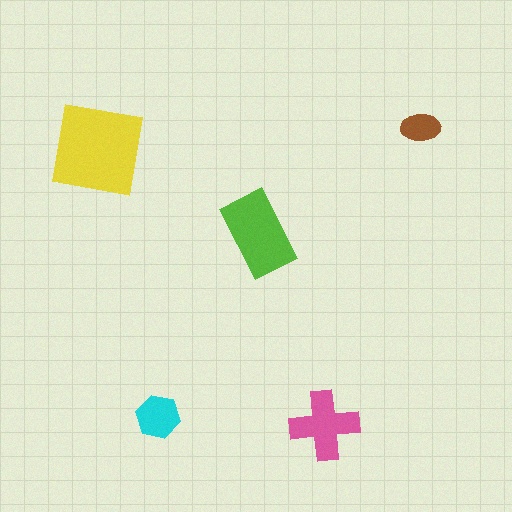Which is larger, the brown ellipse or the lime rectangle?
The lime rectangle.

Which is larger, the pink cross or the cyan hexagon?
The pink cross.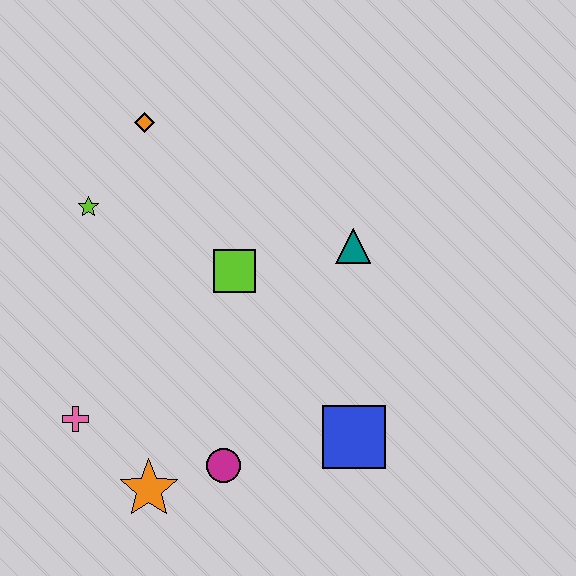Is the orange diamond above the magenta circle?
Yes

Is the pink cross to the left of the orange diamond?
Yes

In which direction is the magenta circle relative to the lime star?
The magenta circle is below the lime star.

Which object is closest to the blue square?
The magenta circle is closest to the blue square.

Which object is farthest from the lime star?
The blue square is farthest from the lime star.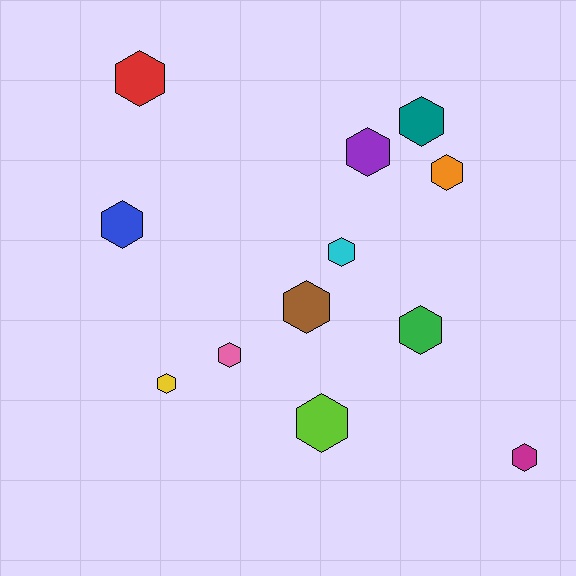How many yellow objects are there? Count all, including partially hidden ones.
There is 1 yellow object.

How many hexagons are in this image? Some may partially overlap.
There are 12 hexagons.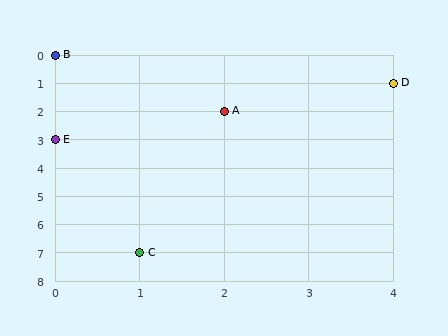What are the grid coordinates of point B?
Point B is at grid coordinates (0, 0).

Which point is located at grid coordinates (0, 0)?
Point B is at (0, 0).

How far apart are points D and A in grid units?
Points D and A are 2 columns and 1 row apart (about 2.2 grid units diagonally).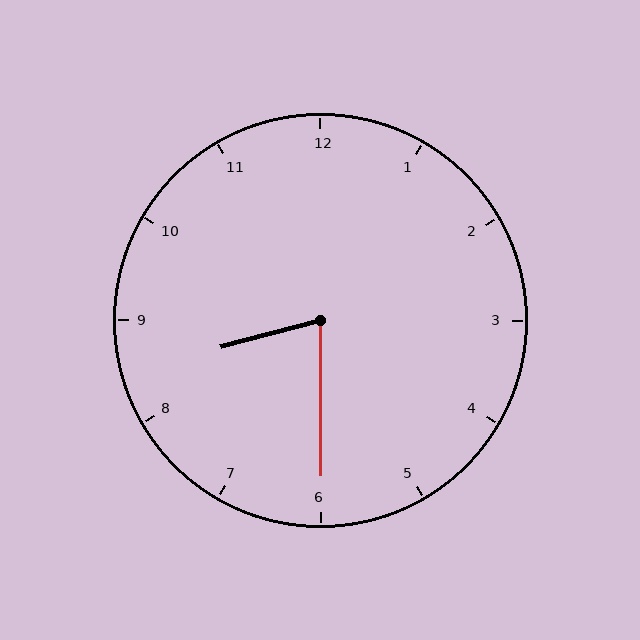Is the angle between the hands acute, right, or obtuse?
It is acute.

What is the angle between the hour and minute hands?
Approximately 75 degrees.